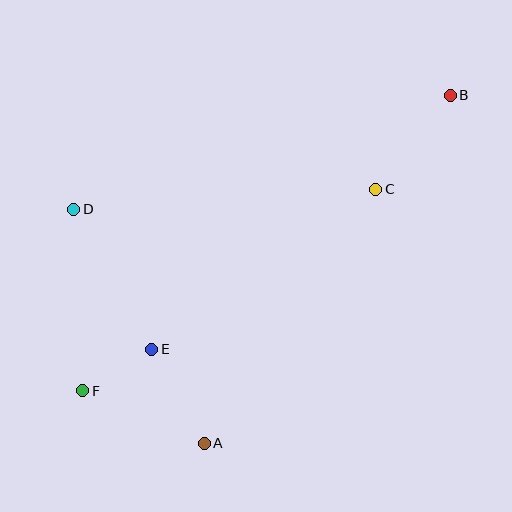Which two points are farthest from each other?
Points B and F are farthest from each other.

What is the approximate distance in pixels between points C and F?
The distance between C and F is approximately 355 pixels.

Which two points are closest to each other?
Points E and F are closest to each other.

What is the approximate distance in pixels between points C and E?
The distance between C and E is approximately 275 pixels.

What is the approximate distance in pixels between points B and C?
The distance between B and C is approximately 120 pixels.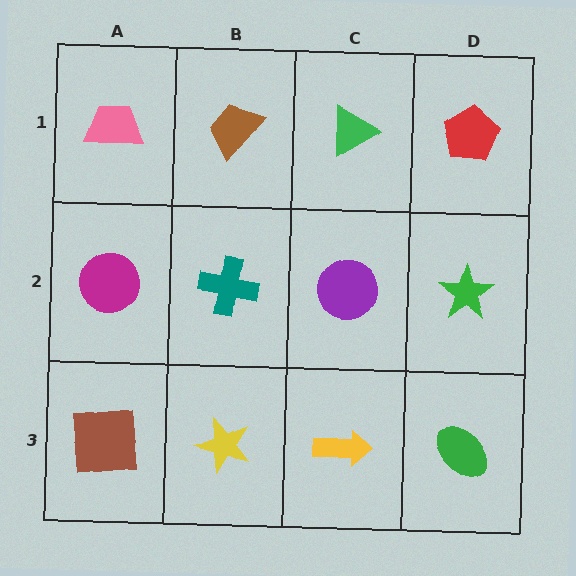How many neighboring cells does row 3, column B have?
3.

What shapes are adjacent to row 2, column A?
A pink trapezoid (row 1, column A), a brown square (row 3, column A), a teal cross (row 2, column B).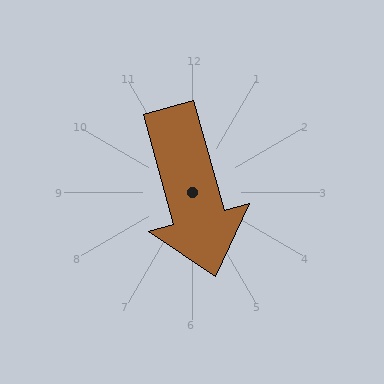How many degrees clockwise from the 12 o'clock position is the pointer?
Approximately 164 degrees.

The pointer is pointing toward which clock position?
Roughly 5 o'clock.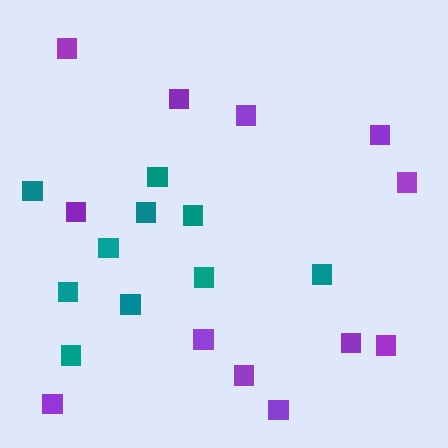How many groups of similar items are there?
There are 2 groups: one group of teal squares (10) and one group of purple squares (12).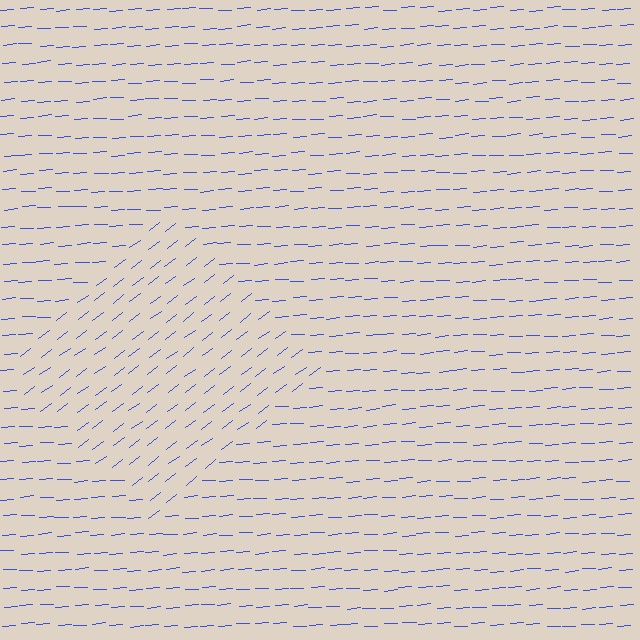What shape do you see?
I see a diamond.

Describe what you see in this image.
The image is filled with small blue line segments. A diamond region in the image has lines oriented differently from the surrounding lines, creating a visible texture boundary.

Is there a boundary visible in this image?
Yes, there is a texture boundary formed by a change in line orientation.